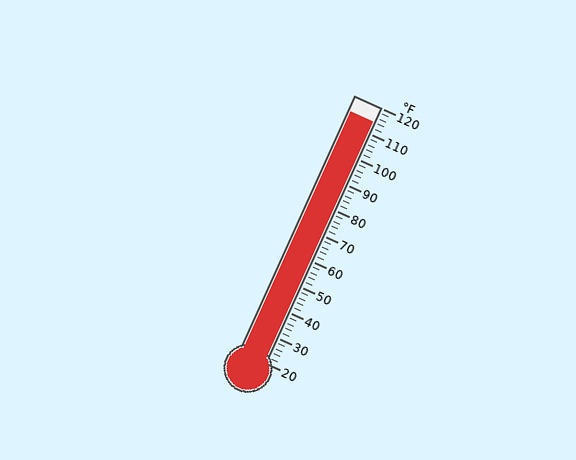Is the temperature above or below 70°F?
The temperature is above 70°F.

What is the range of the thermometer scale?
The thermometer scale ranges from 20°F to 120°F.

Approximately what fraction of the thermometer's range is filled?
The thermometer is filled to approximately 95% of its range.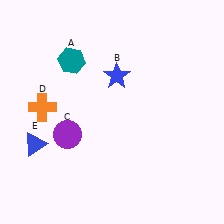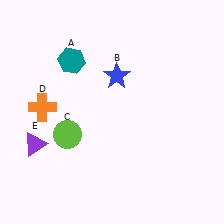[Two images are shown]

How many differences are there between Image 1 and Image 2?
There are 2 differences between the two images.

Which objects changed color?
C changed from purple to lime. E changed from blue to purple.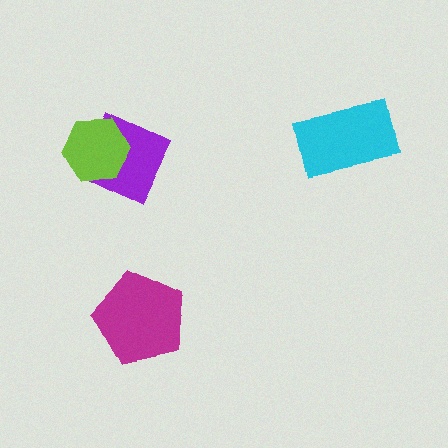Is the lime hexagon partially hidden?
No, no other shape covers it.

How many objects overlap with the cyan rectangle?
0 objects overlap with the cyan rectangle.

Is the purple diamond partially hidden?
Yes, it is partially covered by another shape.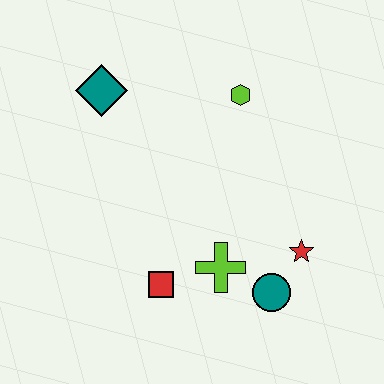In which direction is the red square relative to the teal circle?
The red square is to the left of the teal circle.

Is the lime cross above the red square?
Yes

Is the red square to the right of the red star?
No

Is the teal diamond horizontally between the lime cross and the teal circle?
No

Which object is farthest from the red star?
The teal diamond is farthest from the red star.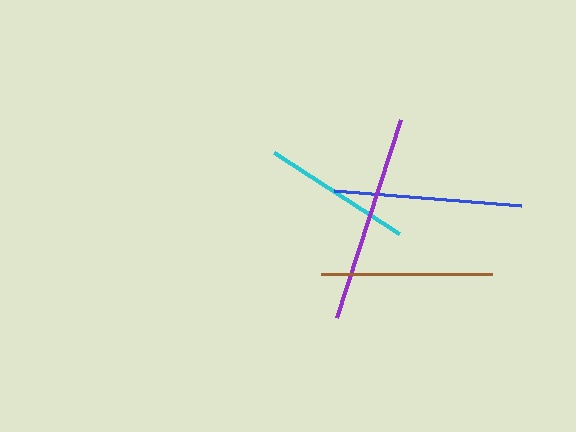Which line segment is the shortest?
The cyan line is the shortest at approximately 149 pixels.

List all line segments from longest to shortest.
From longest to shortest: purple, blue, brown, cyan.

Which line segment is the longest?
The purple line is the longest at approximately 208 pixels.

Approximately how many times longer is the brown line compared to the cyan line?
The brown line is approximately 1.1 times the length of the cyan line.